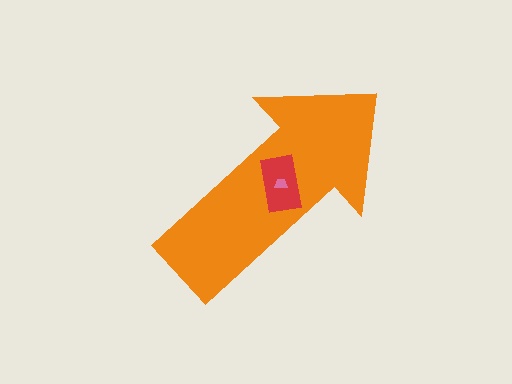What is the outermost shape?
The orange arrow.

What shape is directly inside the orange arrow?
The red rectangle.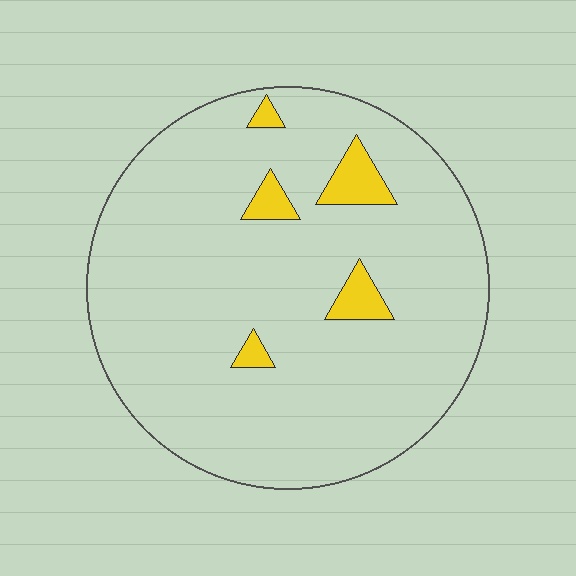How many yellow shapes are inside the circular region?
5.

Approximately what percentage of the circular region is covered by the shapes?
Approximately 5%.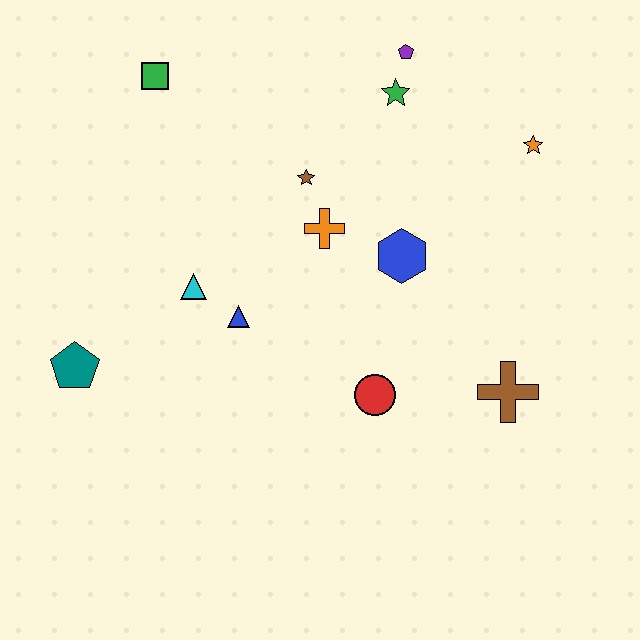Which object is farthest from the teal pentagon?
The orange star is farthest from the teal pentagon.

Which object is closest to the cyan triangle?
The blue triangle is closest to the cyan triangle.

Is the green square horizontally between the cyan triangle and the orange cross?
No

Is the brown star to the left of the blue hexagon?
Yes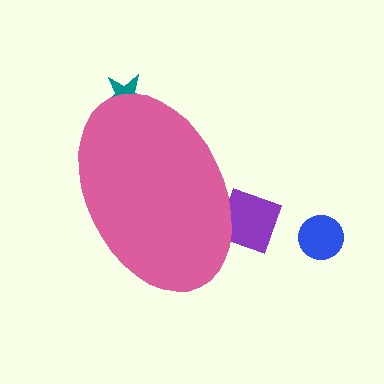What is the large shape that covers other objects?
A pink ellipse.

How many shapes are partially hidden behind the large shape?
2 shapes are partially hidden.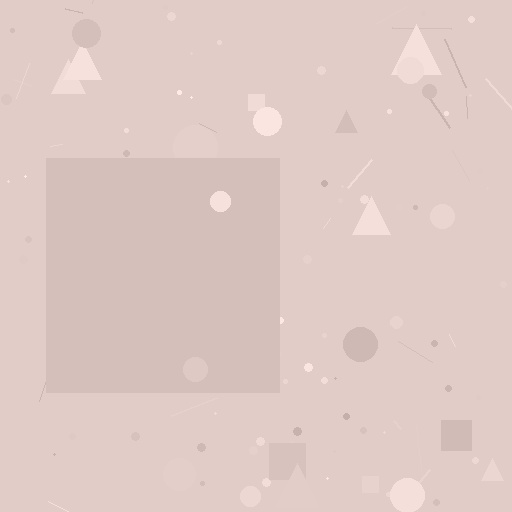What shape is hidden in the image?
A square is hidden in the image.